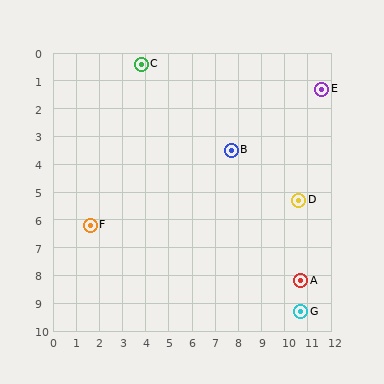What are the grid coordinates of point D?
Point D is at approximately (10.6, 5.3).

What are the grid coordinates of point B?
Point B is at approximately (7.7, 3.5).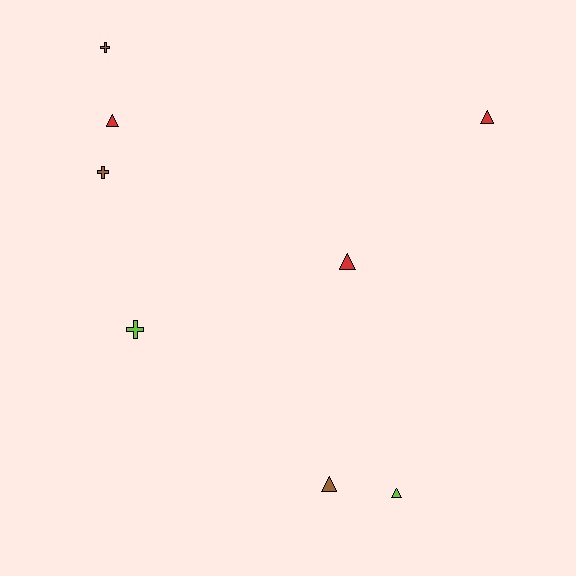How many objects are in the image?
There are 8 objects.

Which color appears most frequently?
Brown, with 3 objects.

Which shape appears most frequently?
Triangle, with 5 objects.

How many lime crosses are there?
There is 1 lime cross.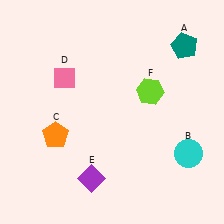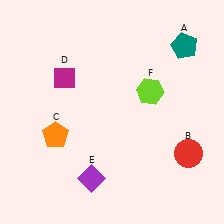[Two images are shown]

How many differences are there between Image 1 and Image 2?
There are 2 differences between the two images.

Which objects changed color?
B changed from cyan to red. D changed from pink to magenta.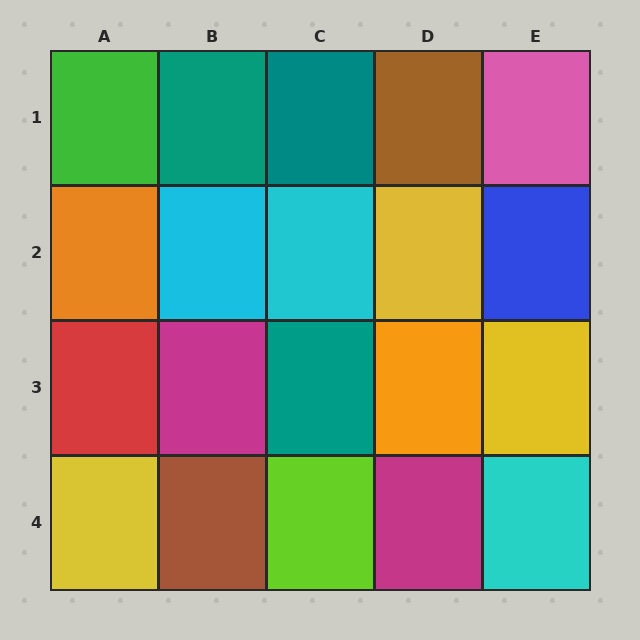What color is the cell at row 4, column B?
Brown.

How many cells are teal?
3 cells are teal.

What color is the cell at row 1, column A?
Green.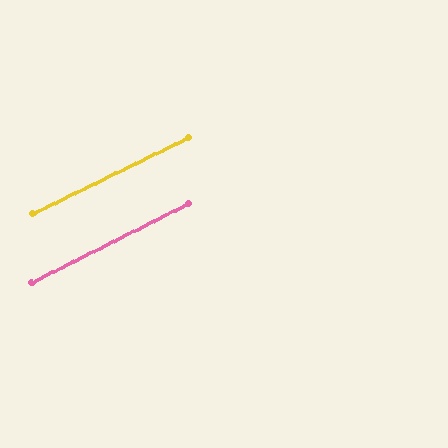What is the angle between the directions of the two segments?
Approximately 1 degree.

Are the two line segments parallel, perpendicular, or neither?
Parallel — their directions differ by only 0.7°.